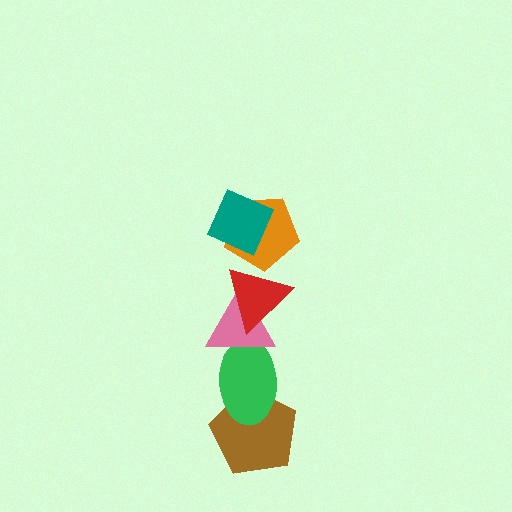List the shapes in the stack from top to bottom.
From top to bottom: the teal diamond, the orange pentagon, the red triangle, the pink triangle, the green ellipse, the brown pentagon.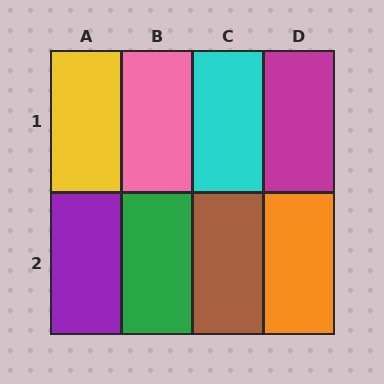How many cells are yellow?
1 cell is yellow.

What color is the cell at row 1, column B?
Pink.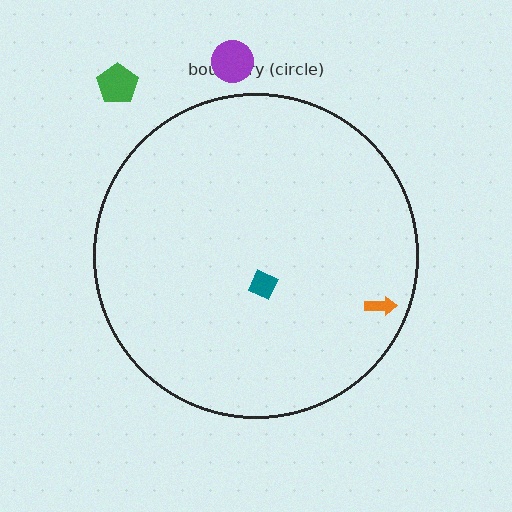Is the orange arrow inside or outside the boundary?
Inside.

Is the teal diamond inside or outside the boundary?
Inside.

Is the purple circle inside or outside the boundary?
Outside.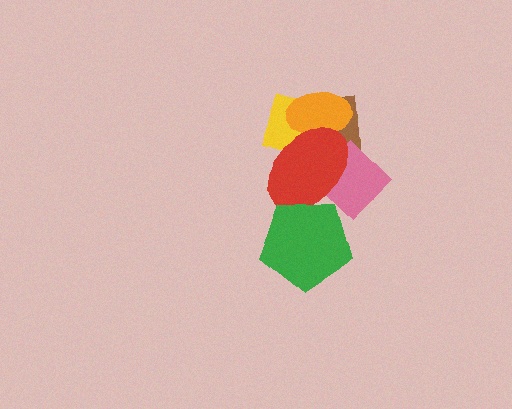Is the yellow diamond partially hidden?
Yes, it is partially covered by another shape.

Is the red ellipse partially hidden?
Yes, it is partially covered by another shape.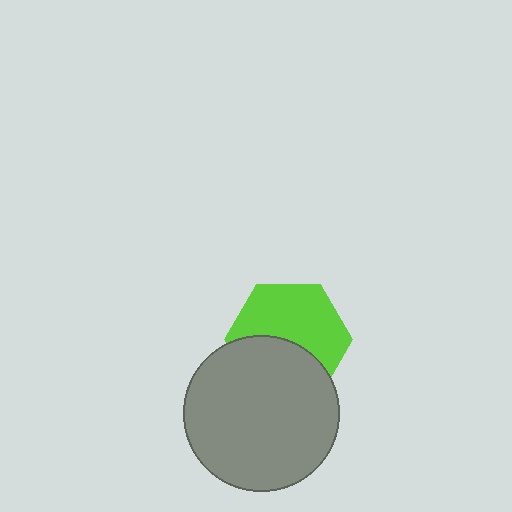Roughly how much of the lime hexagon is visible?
About half of it is visible (roughly 58%).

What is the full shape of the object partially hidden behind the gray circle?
The partially hidden object is a lime hexagon.